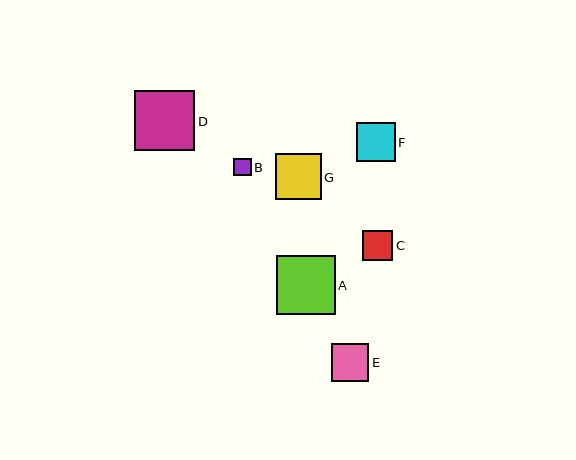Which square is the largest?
Square D is the largest with a size of approximately 60 pixels.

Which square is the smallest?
Square B is the smallest with a size of approximately 17 pixels.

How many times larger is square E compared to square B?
Square E is approximately 2.1 times the size of square B.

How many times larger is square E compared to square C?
Square E is approximately 1.2 times the size of square C.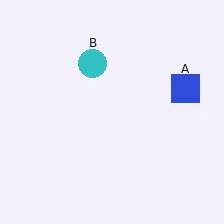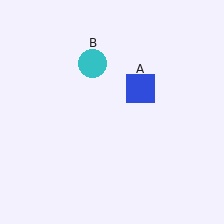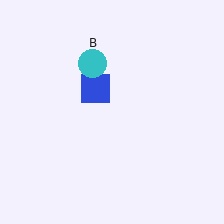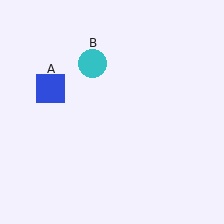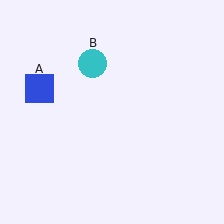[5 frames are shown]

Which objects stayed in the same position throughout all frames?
Cyan circle (object B) remained stationary.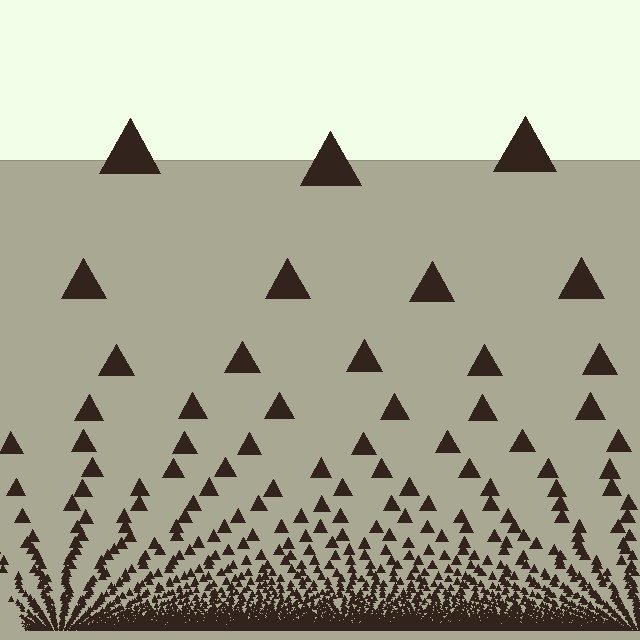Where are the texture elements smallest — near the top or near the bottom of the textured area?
Near the bottom.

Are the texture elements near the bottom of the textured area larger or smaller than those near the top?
Smaller. The gradient is inverted — elements near the bottom are smaller and denser.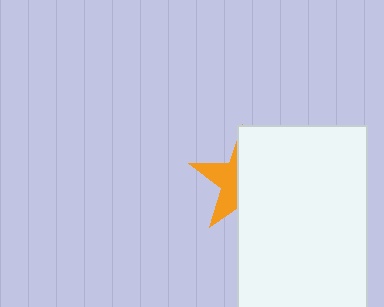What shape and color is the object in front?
The object in front is a white rectangle.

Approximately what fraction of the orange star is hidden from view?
Roughly 61% of the orange star is hidden behind the white rectangle.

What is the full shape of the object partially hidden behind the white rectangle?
The partially hidden object is an orange star.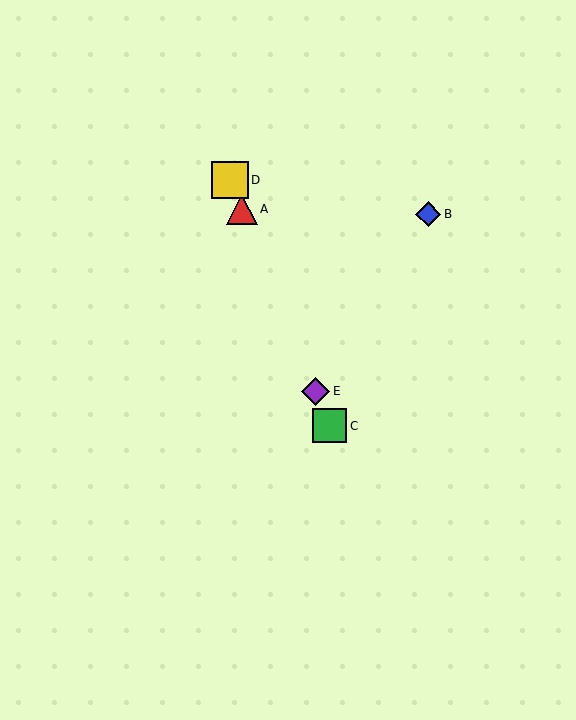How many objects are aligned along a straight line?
4 objects (A, C, D, E) are aligned along a straight line.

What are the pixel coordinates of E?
Object E is at (316, 391).